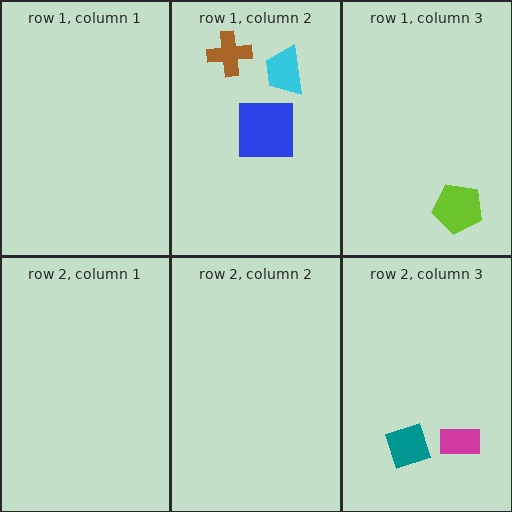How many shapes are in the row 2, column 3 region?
2.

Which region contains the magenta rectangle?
The row 2, column 3 region.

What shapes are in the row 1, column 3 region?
The lime pentagon.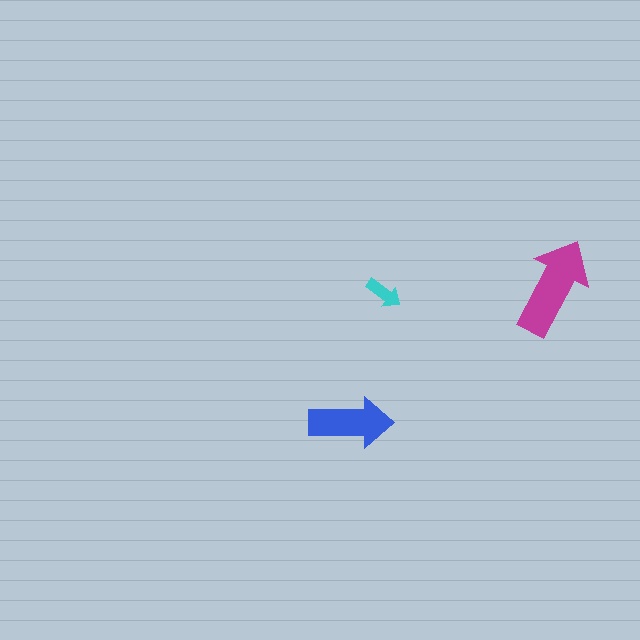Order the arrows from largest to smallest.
the magenta one, the blue one, the cyan one.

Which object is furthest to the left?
The blue arrow is leftmost.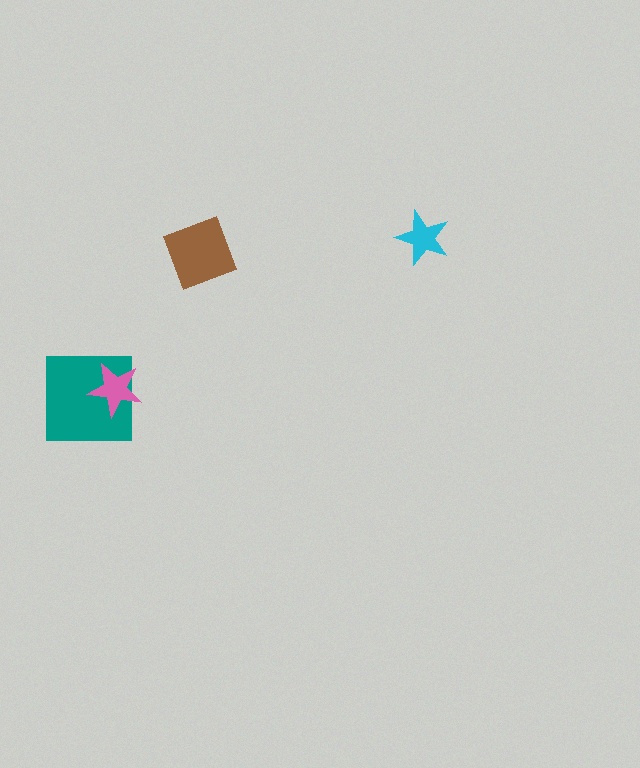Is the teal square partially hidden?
Yes, it is partially covered by another shape.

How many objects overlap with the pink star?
1 object overlaps with the pink star.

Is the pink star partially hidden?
No, no other shape covers it.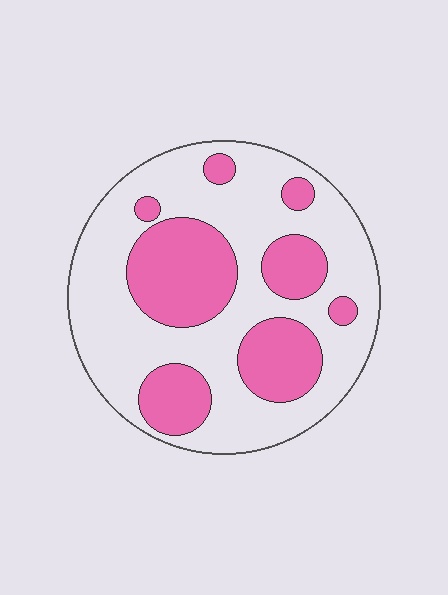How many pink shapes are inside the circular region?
8.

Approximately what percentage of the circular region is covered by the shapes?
Approximately 35%.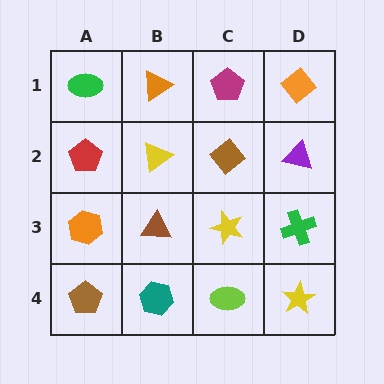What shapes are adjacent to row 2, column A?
A green ellipse (row 1, column A), an orange hexagon (row 3, column A), a yellow triangle (row 2, column B).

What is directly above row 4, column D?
A green cross.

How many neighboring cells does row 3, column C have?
4.